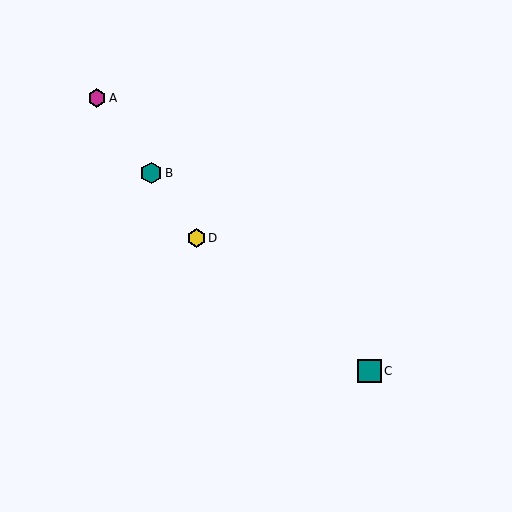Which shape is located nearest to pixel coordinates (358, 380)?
The teal square (labeled C) at (370, 371) is nearest to that location.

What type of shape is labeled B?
Shape B is a teal hexagon.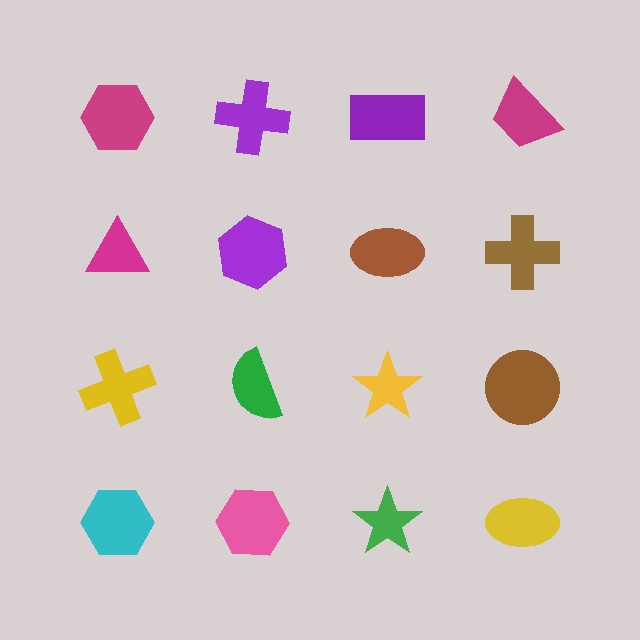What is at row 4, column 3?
A green star.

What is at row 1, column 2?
A purple cross.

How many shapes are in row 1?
4 shapes.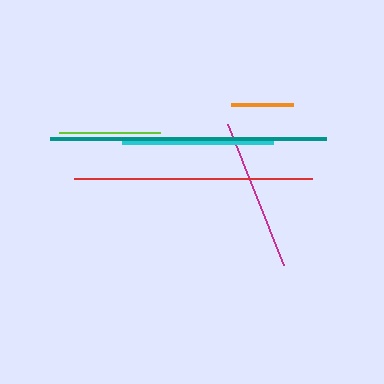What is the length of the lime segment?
The lime segment is approximately 102 pixels long.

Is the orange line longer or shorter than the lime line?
The lime line is longer than the orange line.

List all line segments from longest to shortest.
From longest to shortest: teal, red, magenta, cyan, lime, orange.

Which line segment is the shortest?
The orange line is the shortest at approximately 62 pixels.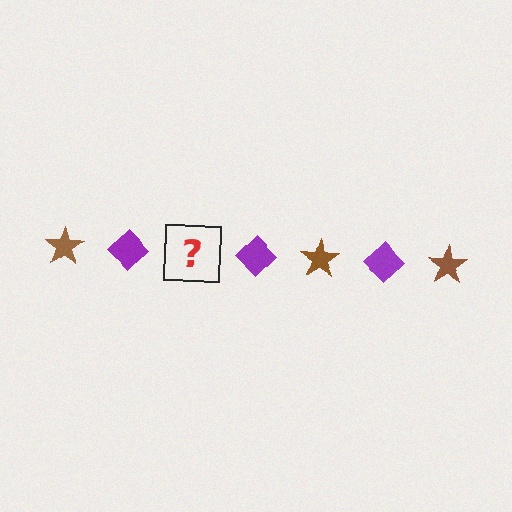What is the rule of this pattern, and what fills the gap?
The rule is that the pattern alternates between brown star and purple diamond. The gap should be filled with a brown star.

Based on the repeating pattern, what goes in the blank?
The blank should be a brown star.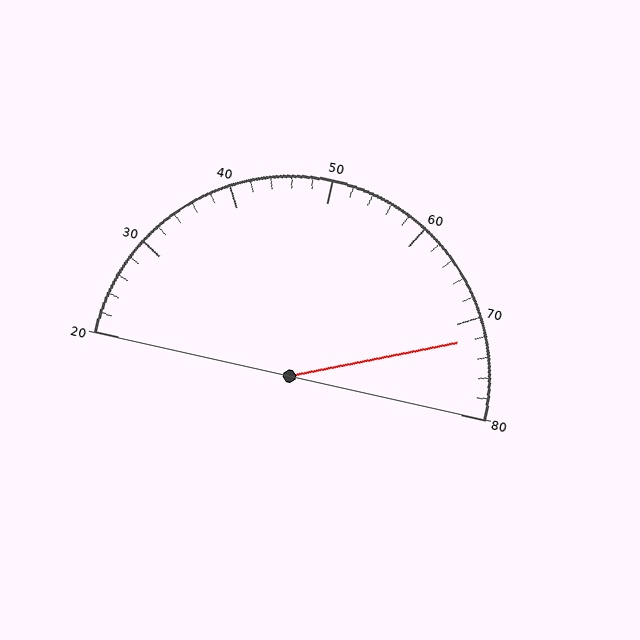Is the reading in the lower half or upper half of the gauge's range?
The reading is in the upper half of the range (20 to 80).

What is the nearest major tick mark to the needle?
The nearest major tick mark is 70.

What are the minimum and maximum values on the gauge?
The gauge ranges from 20 to 80.